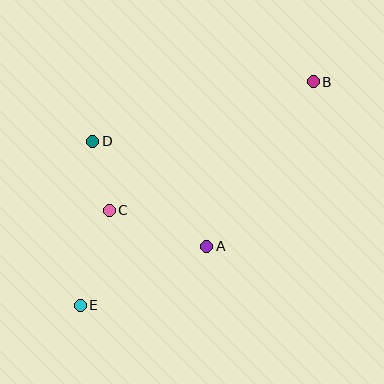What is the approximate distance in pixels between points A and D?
The distance between A and D is approximately 155 pixels.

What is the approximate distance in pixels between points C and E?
The distance between C and E is approximately 99 pixels.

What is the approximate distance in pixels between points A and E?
The distance between A and E is approximately 139 pixels.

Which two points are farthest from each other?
Points B and E are farthest from each other.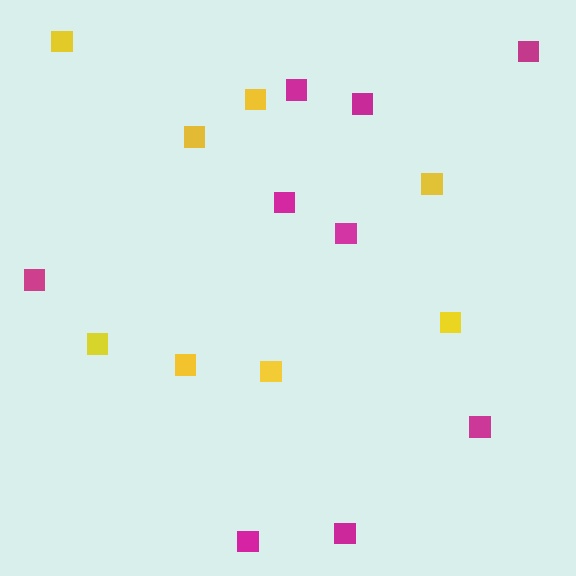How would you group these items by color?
There are 2 groups: one group of magenta squares (9) and one group of yellow squares (8).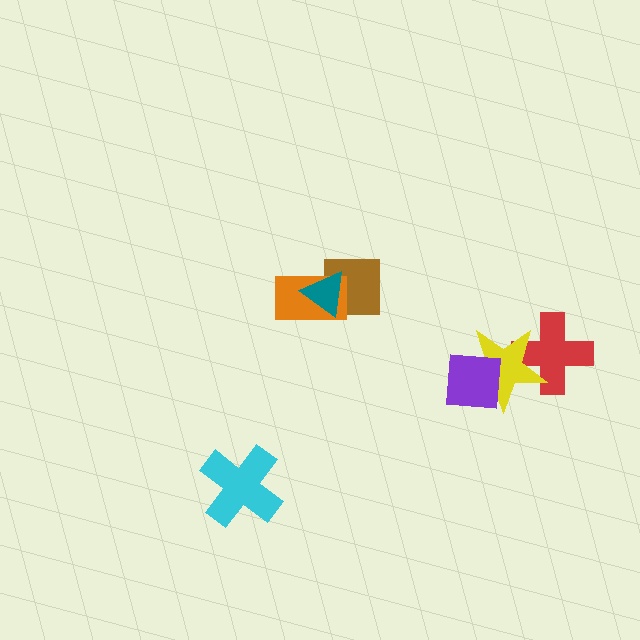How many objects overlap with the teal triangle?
2 objects overlap with the teal triangle.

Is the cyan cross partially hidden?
No, no other shape covers it.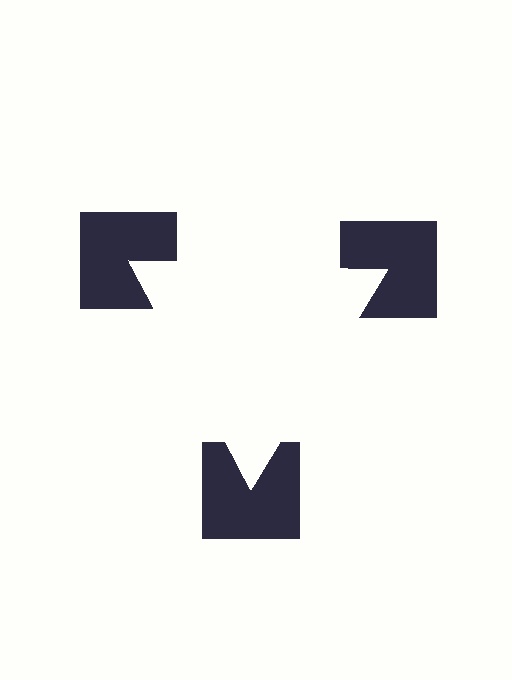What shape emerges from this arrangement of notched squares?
An illusory triangle — its edges are inferred from the aligned wedge cuts in the notched squares, not physically drawn.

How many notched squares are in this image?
There are 3 — one at each vertex of the illusory triangle.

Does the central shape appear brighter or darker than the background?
It typically appears slightly brighter than the background, even though no actual brightness change is drawn.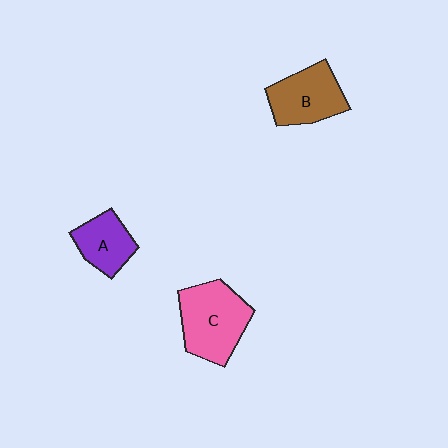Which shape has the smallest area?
Shape A (purple).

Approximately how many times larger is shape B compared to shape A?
Approximately 1.3 times.